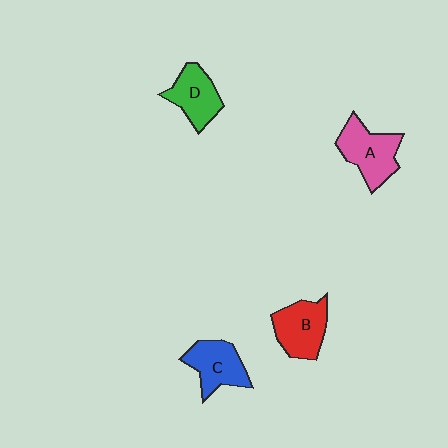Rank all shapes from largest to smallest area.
From largest to smallest: A (pink), B (red), C (blue), D (green).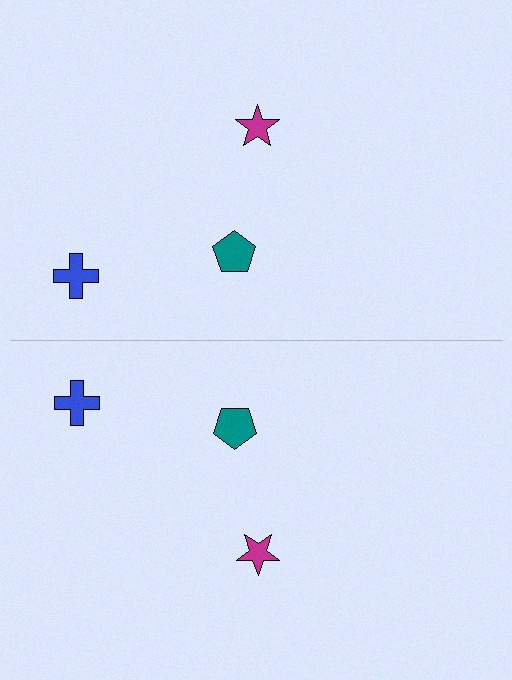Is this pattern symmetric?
Yes, this pattern has bilateral (reflection) symmetry.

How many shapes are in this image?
There are 6 shapes in this image.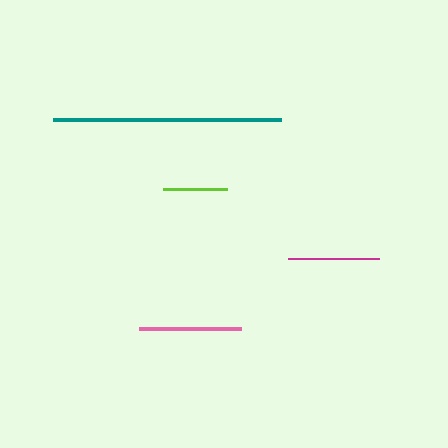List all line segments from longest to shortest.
From longest to shortest: teal, pink, magenta, lime.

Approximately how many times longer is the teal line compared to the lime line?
The teal line is approximately 3.6 times the length of the lime line.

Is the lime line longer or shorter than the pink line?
The pink line is longer than the lime line.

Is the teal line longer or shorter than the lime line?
The teal line is longer than the lime line.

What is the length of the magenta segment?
The magenta segment is approximately 90 pixels long.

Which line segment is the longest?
The teal line is the longest at approximately 228 pixels.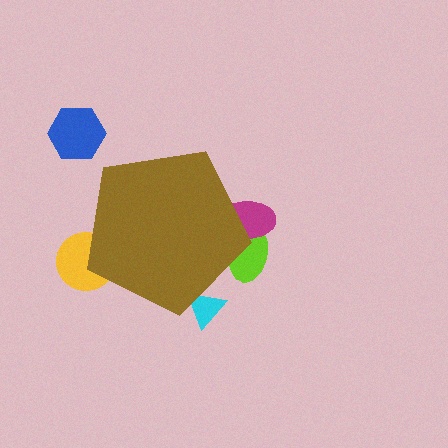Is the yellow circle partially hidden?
Yes, the yellow circle is partially hidden behind the brown pentagon.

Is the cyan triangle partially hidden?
Yes, the cyan triangle is partially hidden behind the brown pentagon.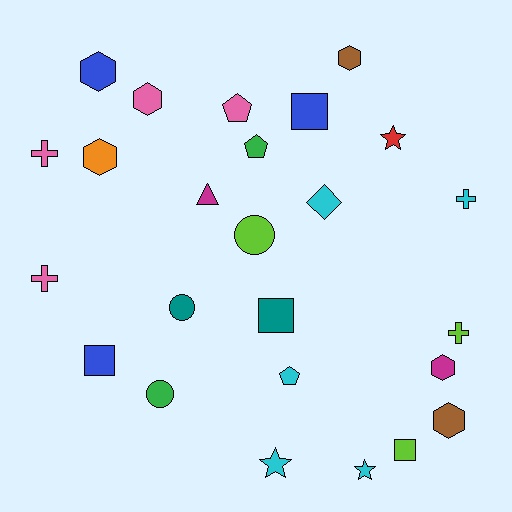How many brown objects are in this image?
There are 2 brown objects.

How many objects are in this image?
There are 25 objects.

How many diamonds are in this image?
There is 1 diamond.